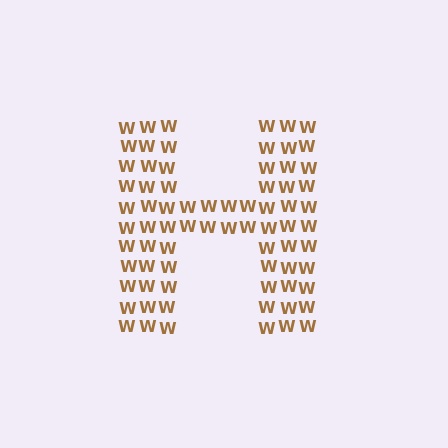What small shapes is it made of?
It is made of small letter W's.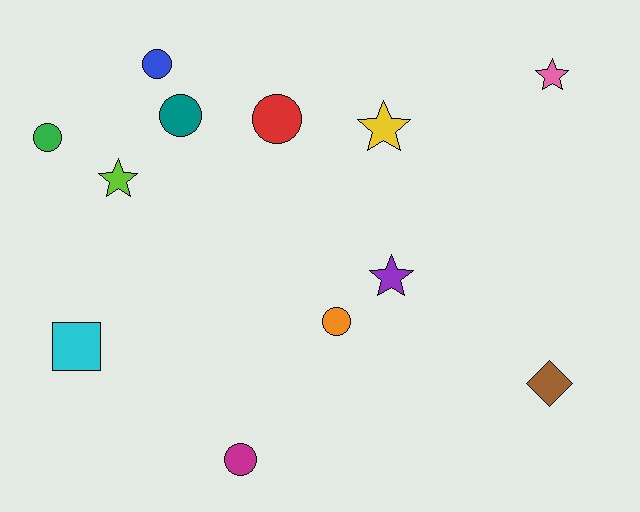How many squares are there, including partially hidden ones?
There is 1 square.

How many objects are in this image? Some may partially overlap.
There are 12 objects.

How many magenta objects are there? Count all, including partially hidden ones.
There is 1 magenta object.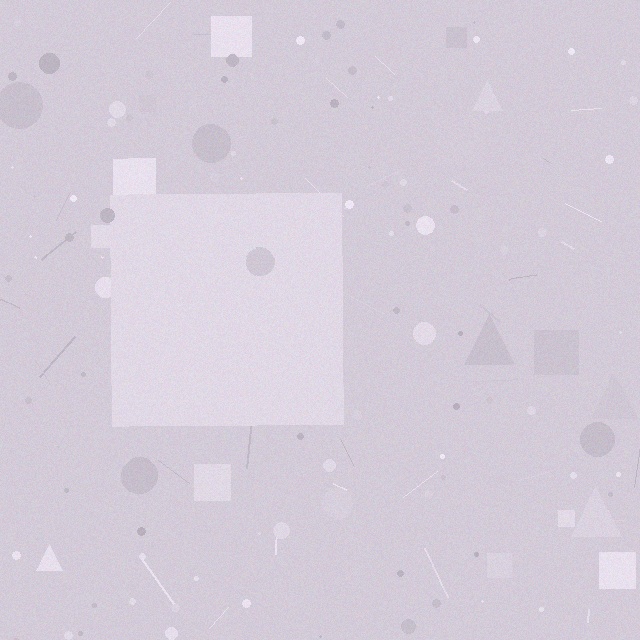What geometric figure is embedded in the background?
A square is embedded in the background.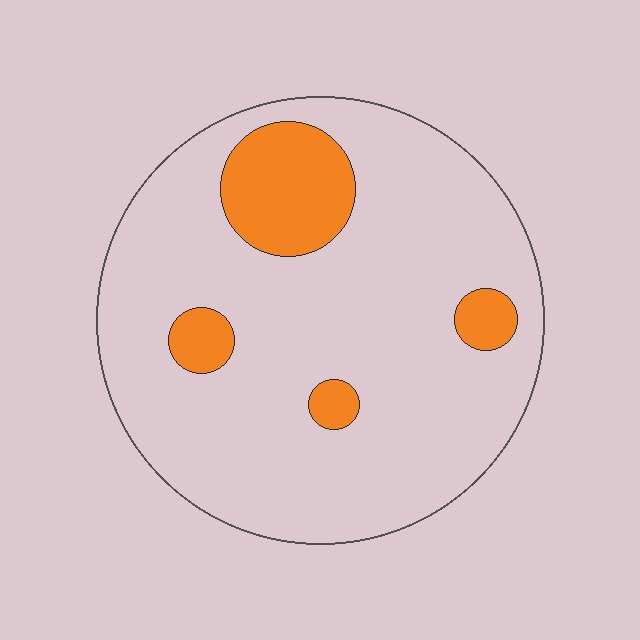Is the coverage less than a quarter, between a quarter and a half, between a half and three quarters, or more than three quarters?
Less than a quarter.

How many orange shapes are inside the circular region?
4.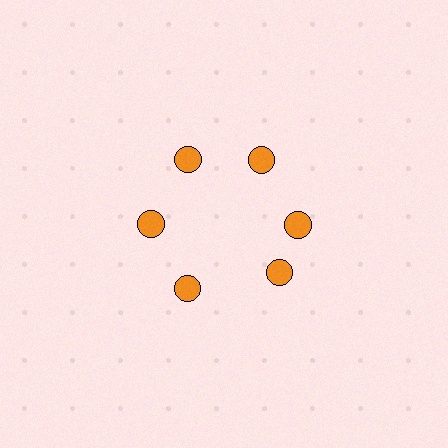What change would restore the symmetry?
The symmetry would be restored by rotating it back into even spacing with its neighbors so that all 6 circles sit at equal angles and equal distance from the center.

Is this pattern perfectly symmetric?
No. The 6 orange circles are arranged in a ring, but one element near the 5 o'clock position is rotated out of alignment along the ring, breaking the 6-fold rotational symmetry.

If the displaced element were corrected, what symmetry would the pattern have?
It would have 6-fold rotational symmetry — the pattern would map onto itself every 60 degrees.